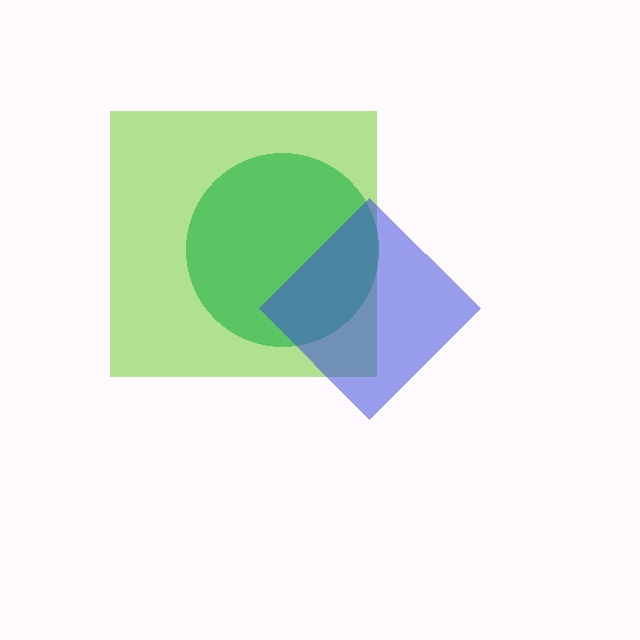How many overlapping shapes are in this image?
There are 3 overlapping shapes in the image.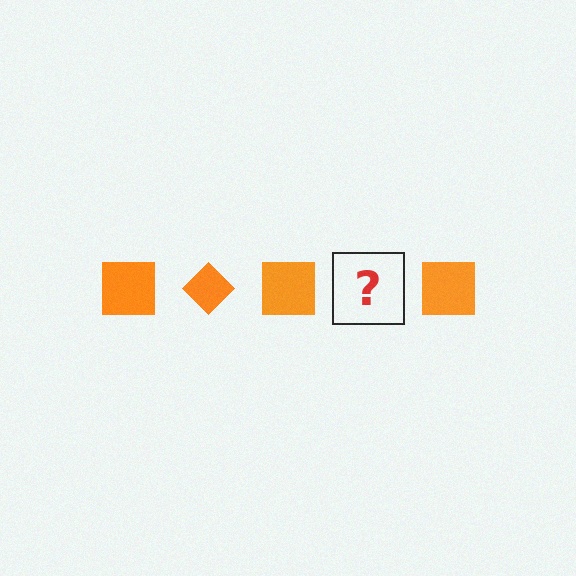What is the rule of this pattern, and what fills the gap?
The rule is that the pattern cycles through square, diamond shapes in orange. The gap should be filled with an orange diamond.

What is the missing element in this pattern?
The missing element is an orange diamond.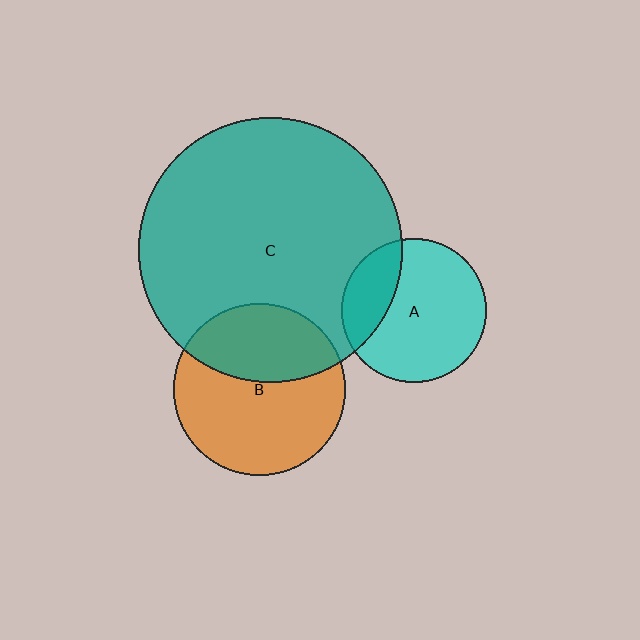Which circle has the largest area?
Circle C (teal).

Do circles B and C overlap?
Yes.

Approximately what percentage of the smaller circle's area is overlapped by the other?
Approximately 40%.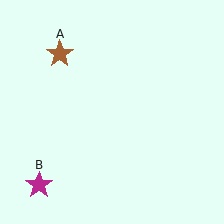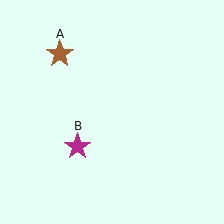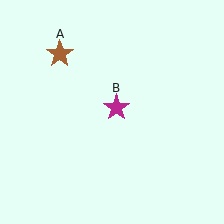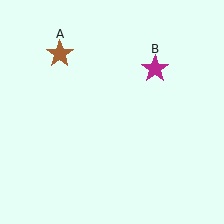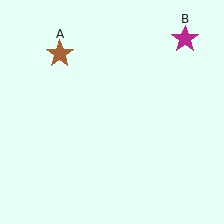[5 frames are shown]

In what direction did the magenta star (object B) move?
The magenta star (object B) moved up and to the right.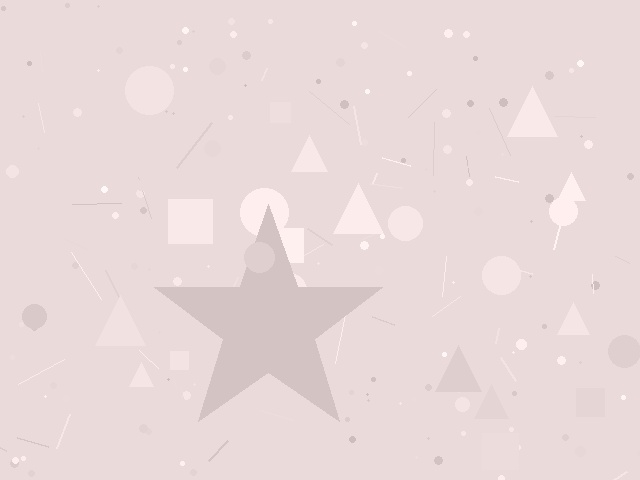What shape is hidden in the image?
A star is hidden in the image.